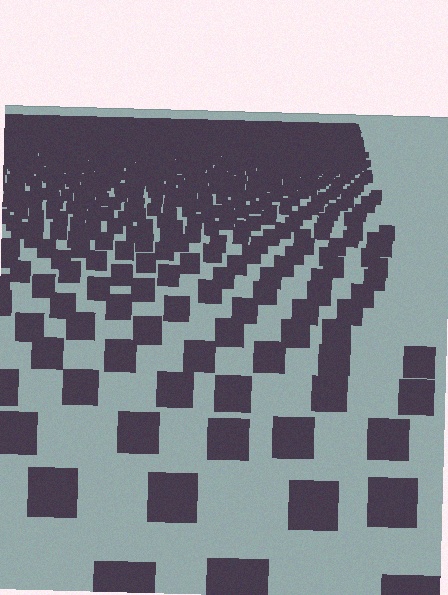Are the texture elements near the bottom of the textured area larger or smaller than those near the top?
Larger. Near the bottom, elements are closer to the viewer and appear at a bigger on-screen size.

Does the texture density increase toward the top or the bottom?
Density increases toward the top.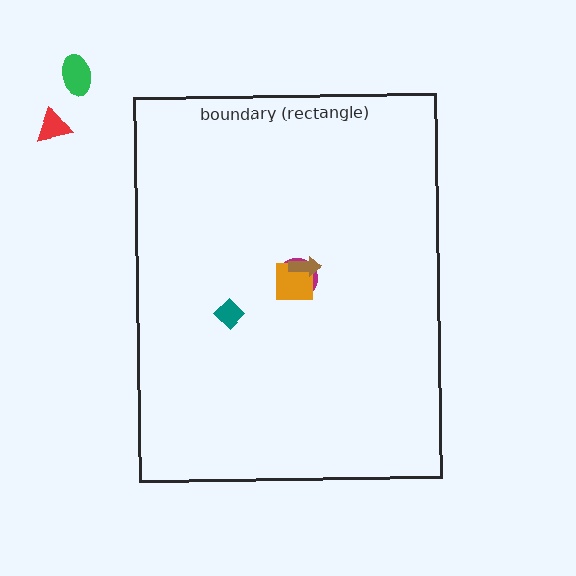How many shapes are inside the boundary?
4 inside, 2 outside.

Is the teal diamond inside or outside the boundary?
Inside.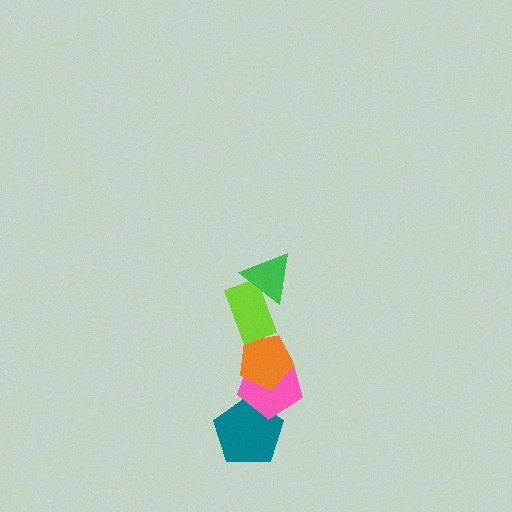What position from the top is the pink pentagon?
The pink pentagon is 4th from the top.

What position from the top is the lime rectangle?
The lime rectangle is 2nd from the top.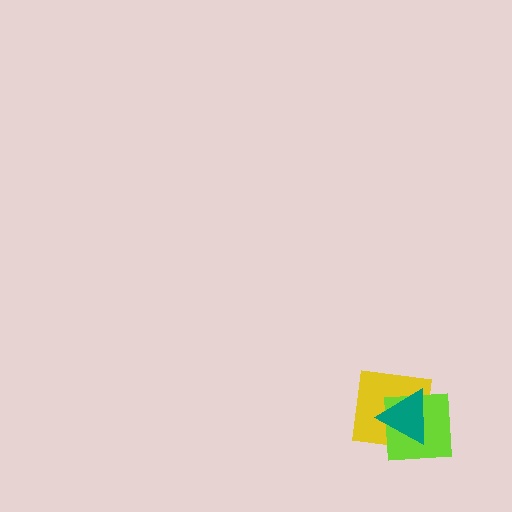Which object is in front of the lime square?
The teal triangle is in front of the lime square.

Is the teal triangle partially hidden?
No, no other shape covers it.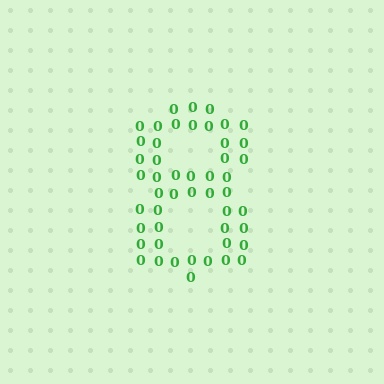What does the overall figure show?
The overall figure shows the digit 8.